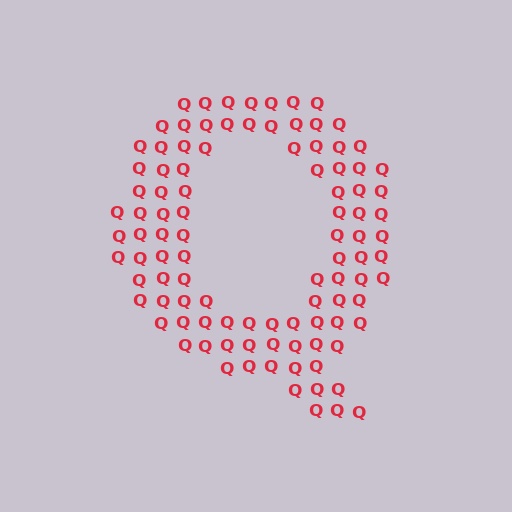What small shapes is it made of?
It is made of small letter Q's.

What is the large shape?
The large shape is the letter Q.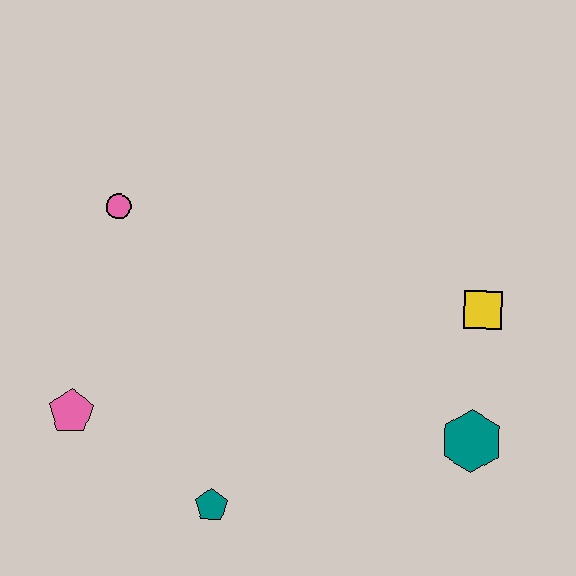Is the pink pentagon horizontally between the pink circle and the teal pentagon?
No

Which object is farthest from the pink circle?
The teal hexagon is farthest from the pink circle.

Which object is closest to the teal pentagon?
The pink pentagon is closest to the teal pentagon.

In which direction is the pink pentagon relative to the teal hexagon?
The pink pentagon is to the left of the teal hexagon.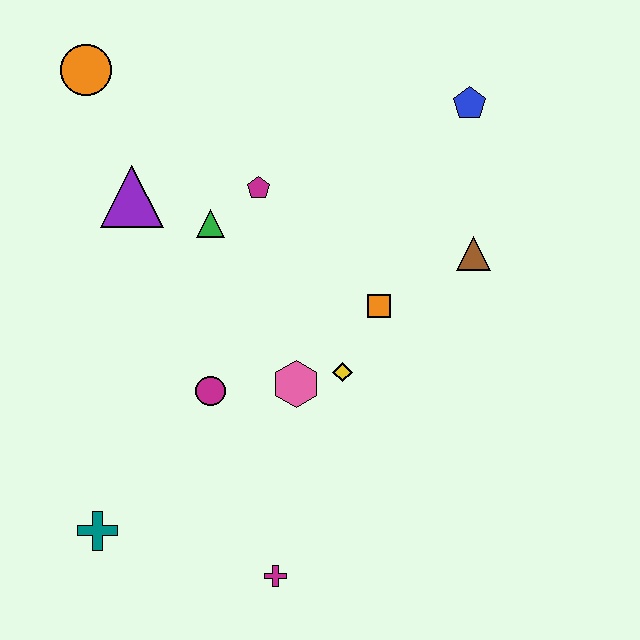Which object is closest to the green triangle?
The magenta pentagon is closest to the green triangle.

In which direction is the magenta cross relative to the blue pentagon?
The magenta cross is below the blue pentagon.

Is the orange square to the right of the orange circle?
Yes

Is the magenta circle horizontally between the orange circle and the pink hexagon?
Yes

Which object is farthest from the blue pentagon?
The teal cross is farthest from the blue pentagon.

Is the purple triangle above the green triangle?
Yes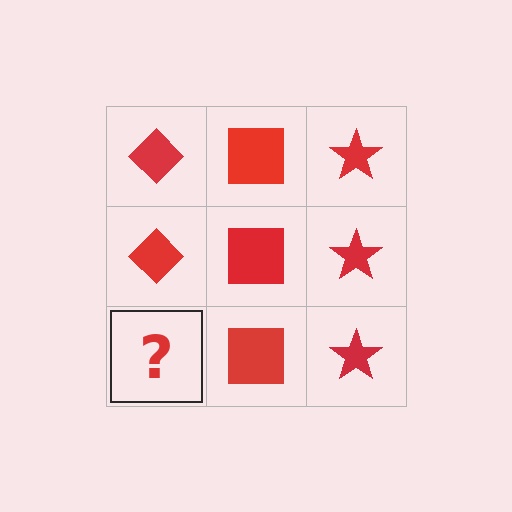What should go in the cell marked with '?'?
The missing cell should contain a red diamond.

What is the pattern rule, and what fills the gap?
The rule is that each column has a consistent shape. The gap should be filled with a red diamond.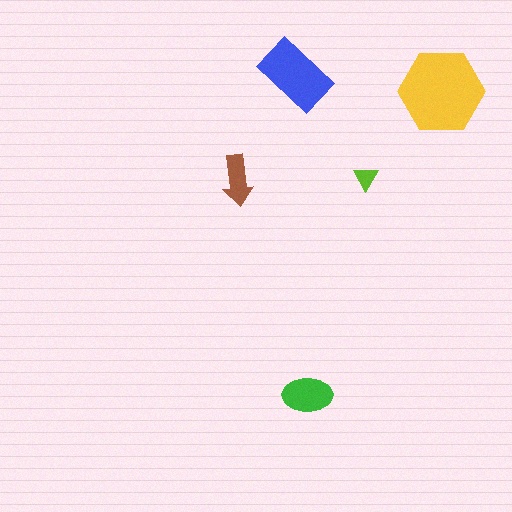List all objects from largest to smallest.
The yellow hexagon, the blue rectangle, the green ellipse, the brown arrow, the lime triangle.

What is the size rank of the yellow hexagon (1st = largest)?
1st.